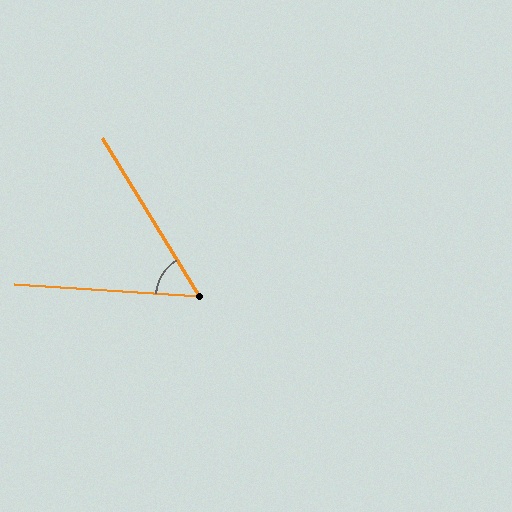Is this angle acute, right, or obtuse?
It is acute.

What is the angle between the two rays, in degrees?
Approximately 55 degrees.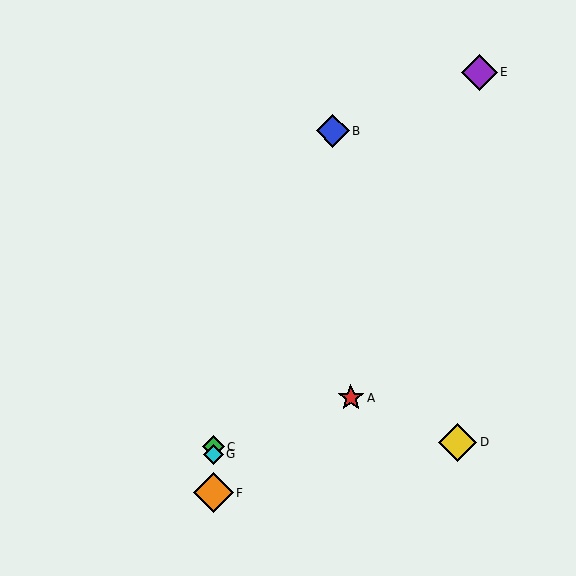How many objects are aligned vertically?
3 objects (C, F, G) are aligned vertically.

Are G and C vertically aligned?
Yes, both are at x≈213.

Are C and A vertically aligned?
No, C is at x≈213 and A is at x≈351.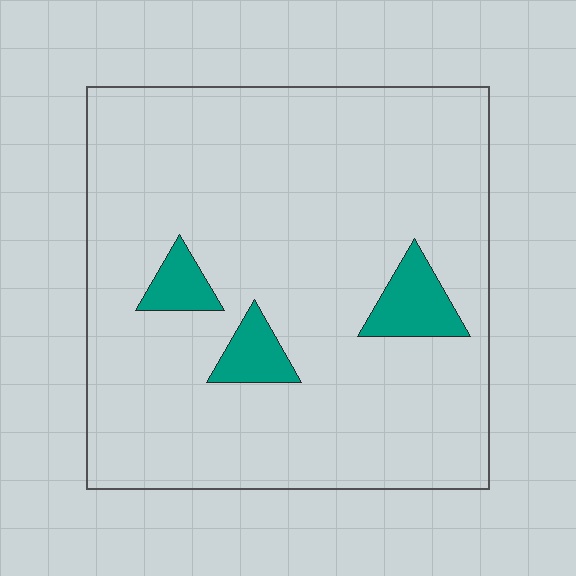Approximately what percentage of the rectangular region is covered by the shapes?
Approximately 10%.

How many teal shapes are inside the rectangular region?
3.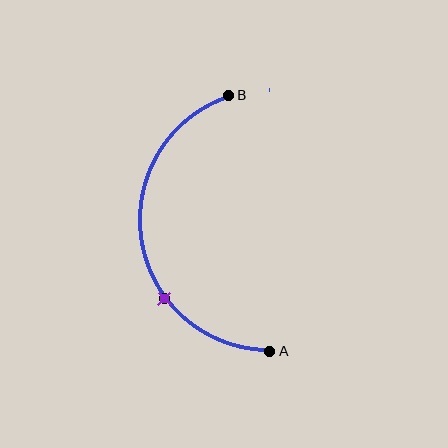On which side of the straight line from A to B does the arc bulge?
The arc bulges to the left of the straight line connecting A and B.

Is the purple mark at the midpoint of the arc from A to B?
No. The purple mark lies on the arc but is closer to endpoint A. The arc midpoint would be at the point on the curve equidistant along the arc from both A and B.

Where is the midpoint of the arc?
The arc midpoint is the point on the curve farthest from the straight line joining A and B. It sits to the left of that line.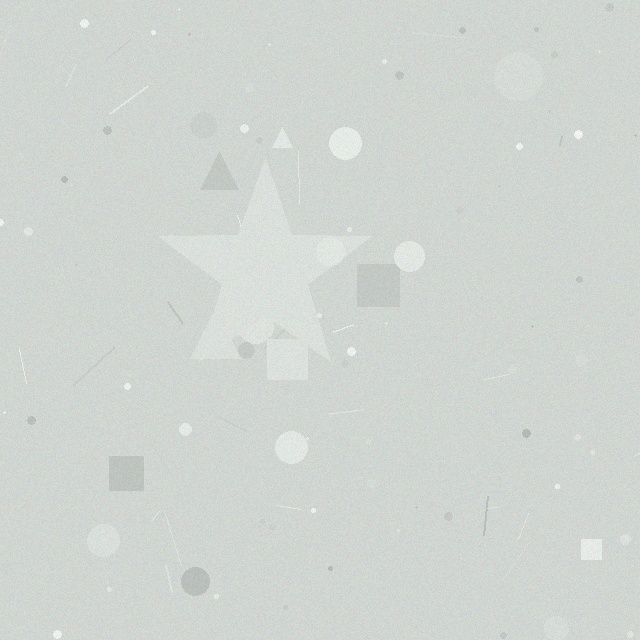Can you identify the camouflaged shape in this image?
The camouflaged shape is a star.